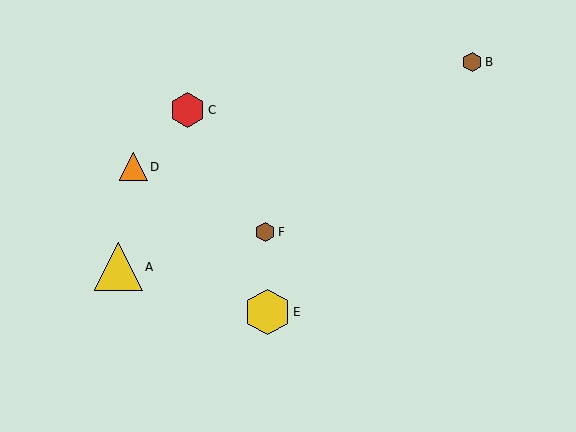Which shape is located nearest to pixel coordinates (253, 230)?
The brown hexagon (labeled F) at (265, 232) is nearest to that location.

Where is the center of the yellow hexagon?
The center of the yellow hexagon is at (267, 312).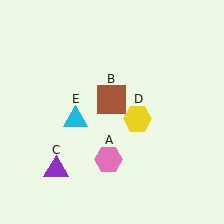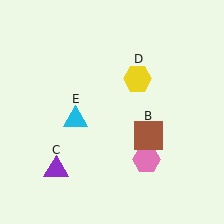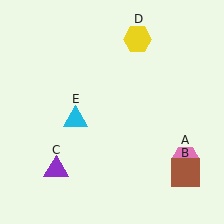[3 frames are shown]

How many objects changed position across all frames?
3 objects changed position: pink hexagon (object A), brown square (object B), yellow hexagon (object D).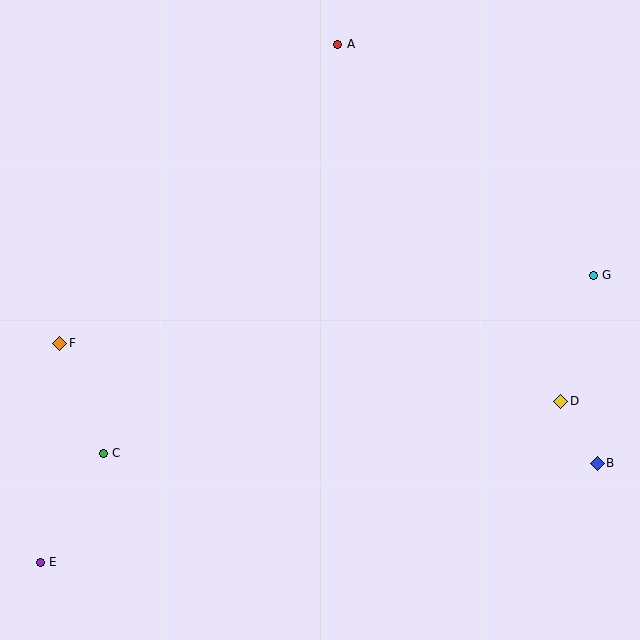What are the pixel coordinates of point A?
Point A is at (338, 44).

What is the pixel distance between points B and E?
The distance between B and E is 566 pixels.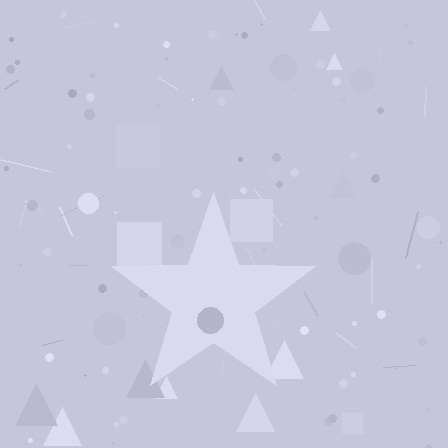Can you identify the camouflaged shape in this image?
The camouflaged shape is a star.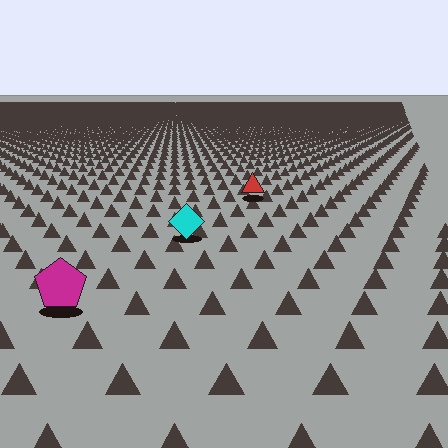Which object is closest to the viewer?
The magenta pentagon is closest. The texture marks near it are larger and more spread out.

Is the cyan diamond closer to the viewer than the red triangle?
Yes. The cyan diamond is closer — you can tell from the texture gradient: the ground texture is coarser near it.